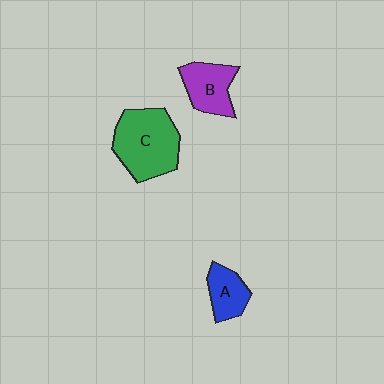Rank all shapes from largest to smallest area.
From largest to smallest: C (green), B (purple), A (blue).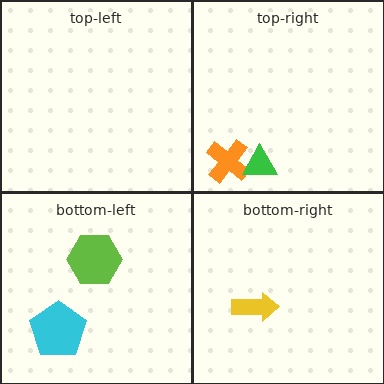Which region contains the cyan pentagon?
The bottom-left region.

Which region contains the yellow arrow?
The bottom-right region.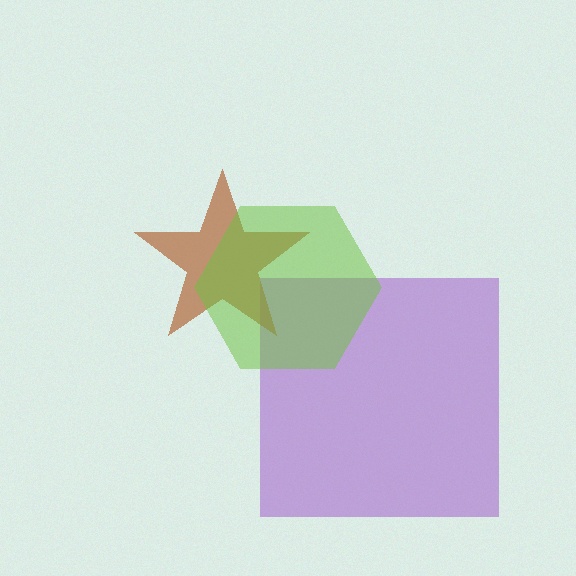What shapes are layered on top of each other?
The layered shapes are: a purple square, a brown star, a lime hexagon.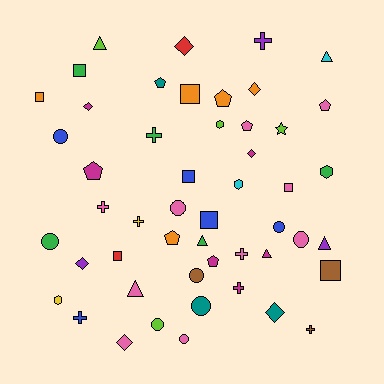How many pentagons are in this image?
There are 7 pentagons.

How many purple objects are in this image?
There are 3 purple objects.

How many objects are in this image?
There are 50 objects.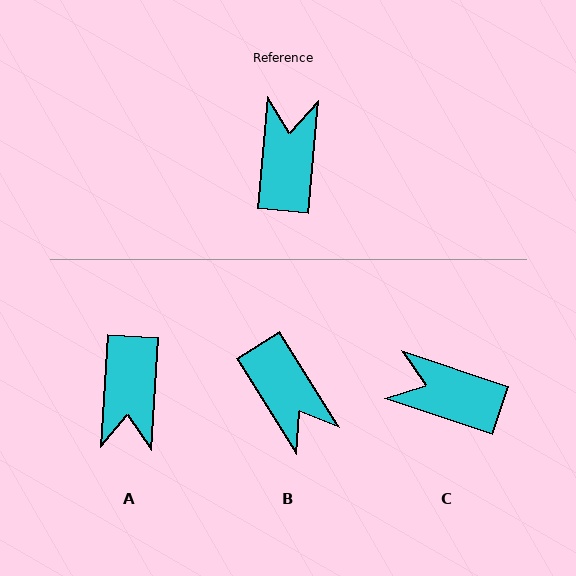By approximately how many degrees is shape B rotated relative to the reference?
Approximately 143 degrees clockwise.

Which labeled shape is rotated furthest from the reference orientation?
A, about 179 degrees away.